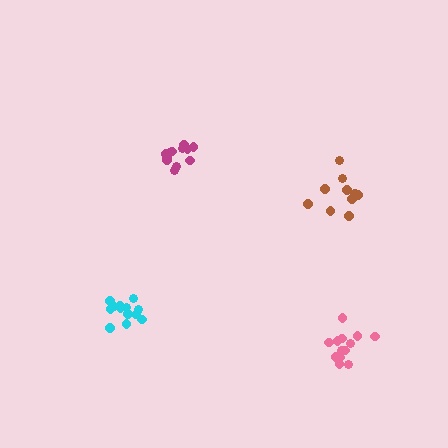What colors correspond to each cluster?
The clusters are colored: cyan, pink, brown, magenta.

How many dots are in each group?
Group 1: 13 dots, Group 2: 13 dots, Group 3: 10 dots, Group 4: 12 dots (48 total).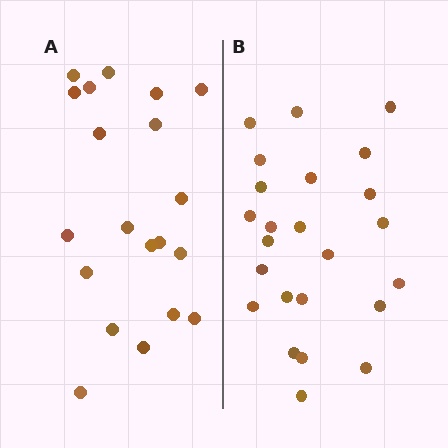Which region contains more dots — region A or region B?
Region B (the right region) has more dots.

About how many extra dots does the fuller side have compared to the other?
Region B has about 4 more dots than region A.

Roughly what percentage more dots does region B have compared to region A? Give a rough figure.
About 20% more.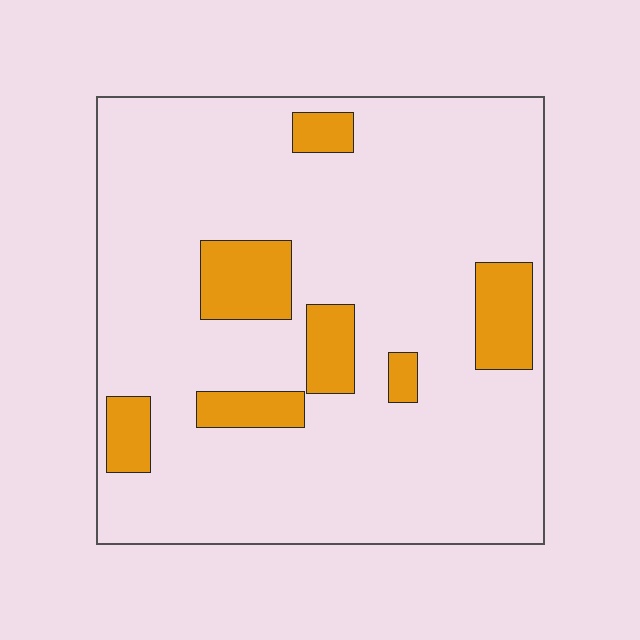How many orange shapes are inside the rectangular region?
7.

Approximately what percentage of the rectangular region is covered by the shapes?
Approximately 15%.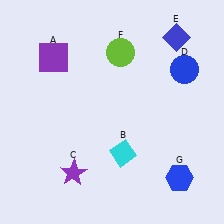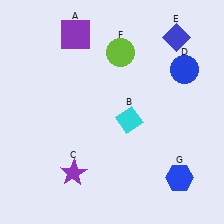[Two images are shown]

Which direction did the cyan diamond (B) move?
The cyan diamond (B) moved up.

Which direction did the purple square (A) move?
The purple square (A) moved up.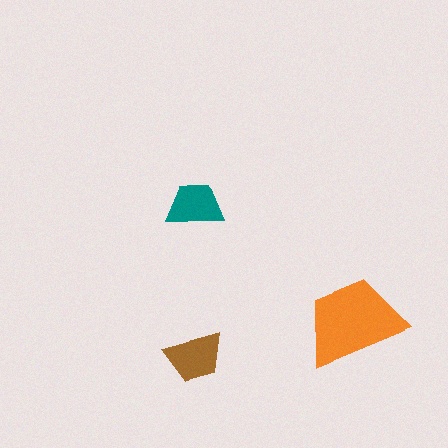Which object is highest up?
The teal trapezoid is topmost.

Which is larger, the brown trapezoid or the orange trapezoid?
The orange one.